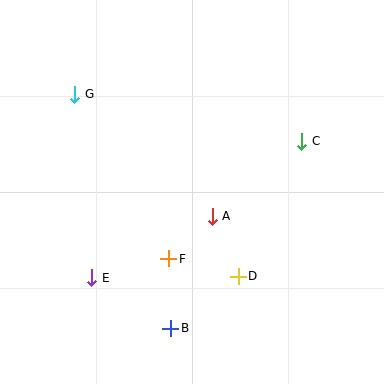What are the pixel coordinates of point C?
Point C is at (302, 141).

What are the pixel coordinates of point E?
Point E is at (92, 278).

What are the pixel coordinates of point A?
Point A is at (212, 216).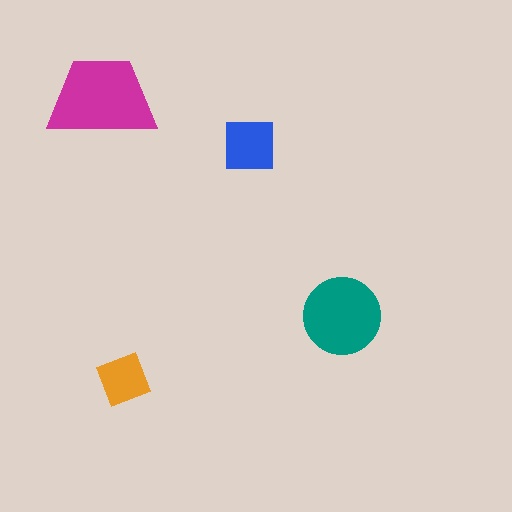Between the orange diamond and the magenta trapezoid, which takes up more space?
The magenta trapezoid.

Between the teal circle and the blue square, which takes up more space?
The teal circle.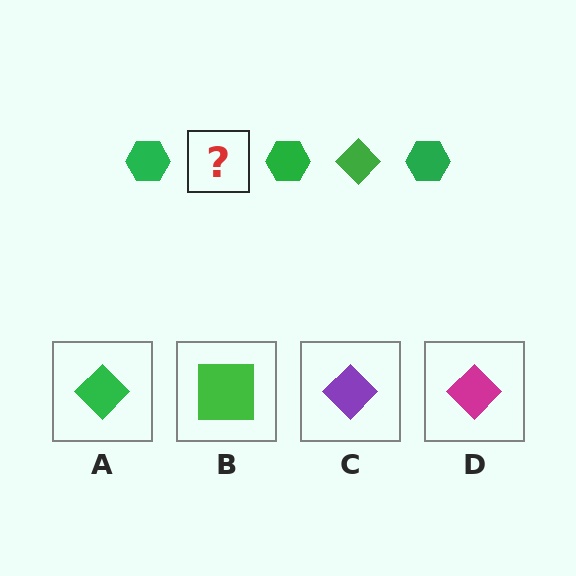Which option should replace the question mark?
Option A.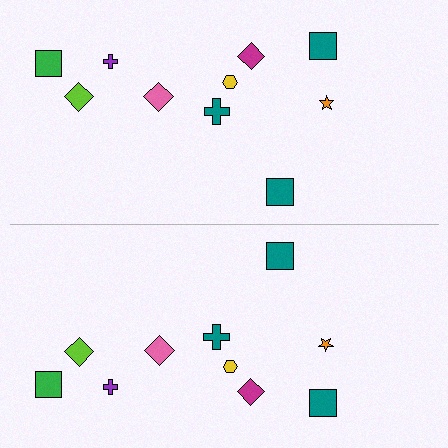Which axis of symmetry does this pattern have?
The pattern has a horizontal axis of symmetry running through the center of the image.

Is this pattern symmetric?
Yes, this pattern has bilateral (reflection) symmetry.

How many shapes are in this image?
There are 20 shapes in this image.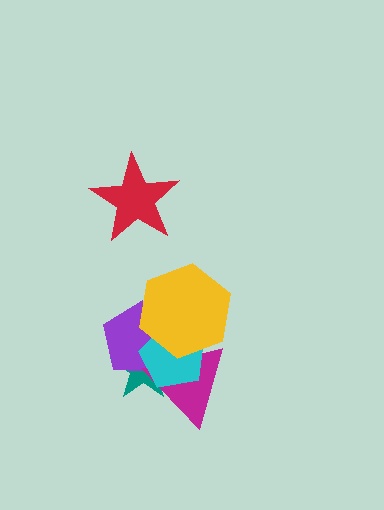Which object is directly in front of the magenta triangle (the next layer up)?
The cyan pentagon is directly in front of the magenta triangle.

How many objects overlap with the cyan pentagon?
4 objects overlap with the cyan pentagon.